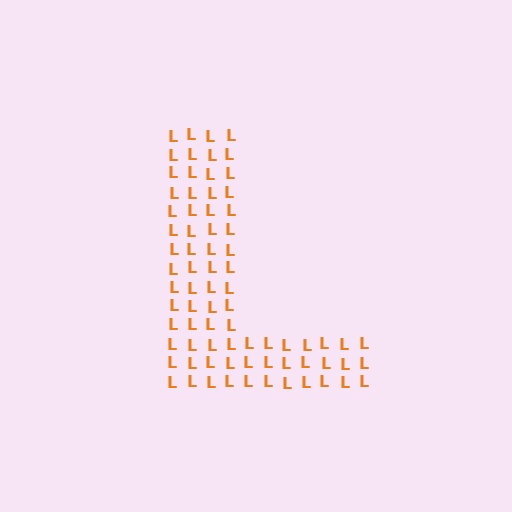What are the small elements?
The small elements are letter L's.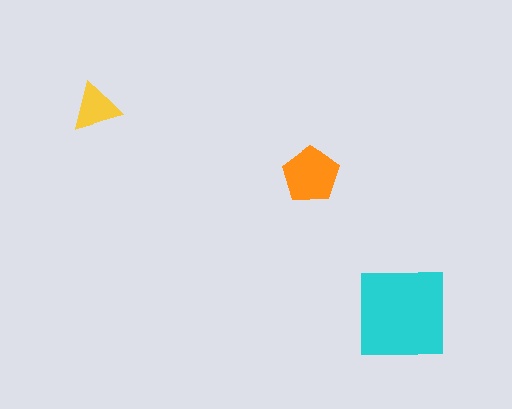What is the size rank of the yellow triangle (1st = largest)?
3rd.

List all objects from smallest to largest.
The yellow triangle, the orange pentagon, the cyan square.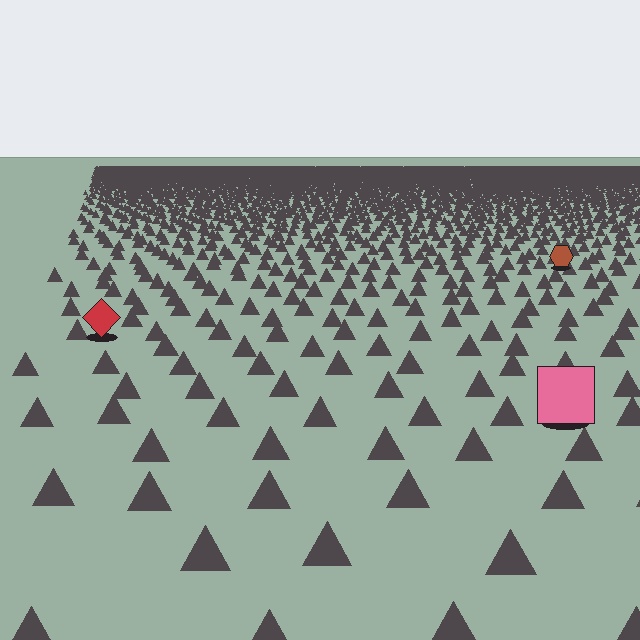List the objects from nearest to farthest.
From nearest to farthest: the pink square, the red diamond, the brown hexagon.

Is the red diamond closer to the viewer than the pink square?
No. The pink square is closer — you can tell from the texture gradient: the ground texture is coarser near it.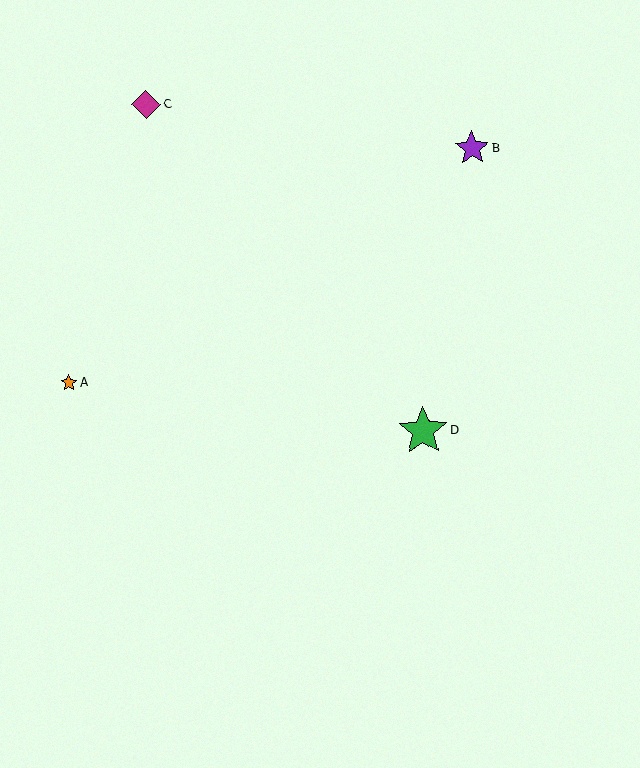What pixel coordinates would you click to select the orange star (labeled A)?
Click at (69, 383) to select the orange star A.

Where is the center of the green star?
The center of the green star is at (423, 431).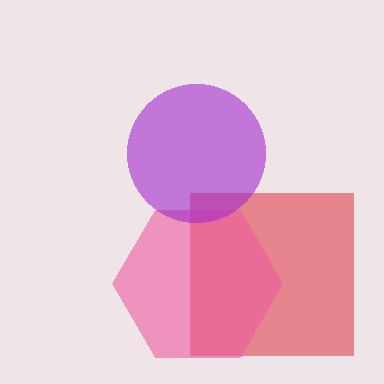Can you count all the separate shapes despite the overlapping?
Yes, there are 3 separate shapes.